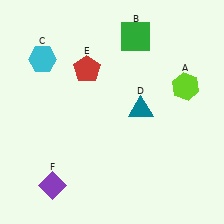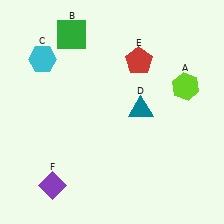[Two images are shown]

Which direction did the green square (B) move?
The green square (B) moved left.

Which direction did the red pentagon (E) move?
The red pentagon (E) moved right.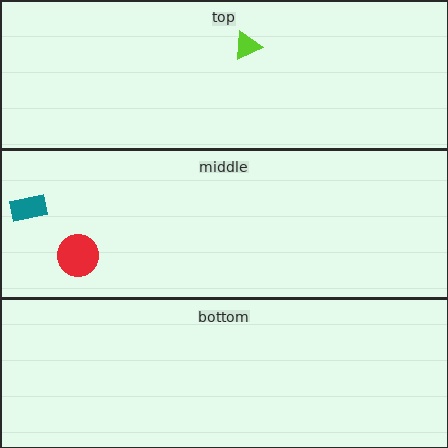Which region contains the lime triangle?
The top region.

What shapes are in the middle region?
The teal rectangle, the red circle.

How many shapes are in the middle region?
2.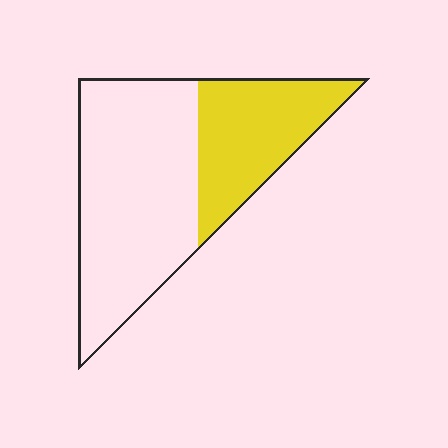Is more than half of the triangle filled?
No.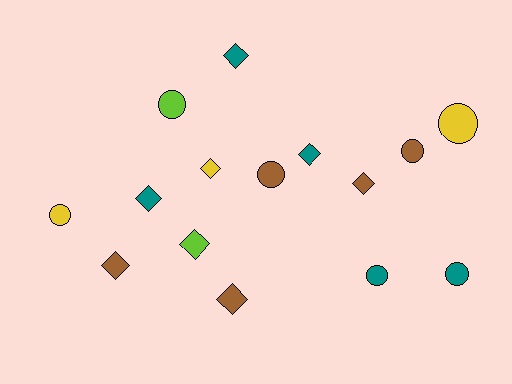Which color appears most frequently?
Teal, with 5 objects.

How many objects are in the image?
There are 15 objects.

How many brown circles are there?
There are 2 brown circles.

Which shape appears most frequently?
Diamond, with 8 objects.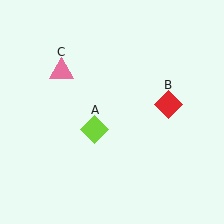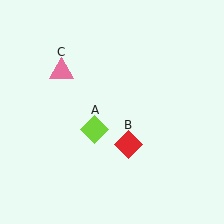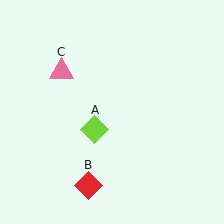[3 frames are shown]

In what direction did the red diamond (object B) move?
The red diamond (object B) moved down and to the left.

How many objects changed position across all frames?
1 object changed position: red diamond (object B).